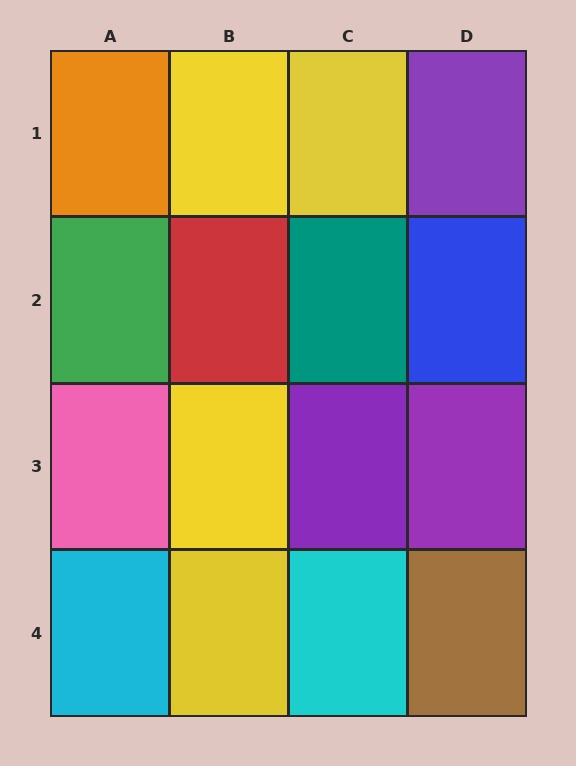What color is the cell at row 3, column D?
Purple.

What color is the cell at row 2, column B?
Red.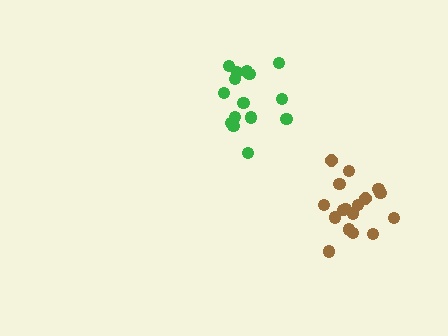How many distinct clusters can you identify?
There are 2 distinct clusters.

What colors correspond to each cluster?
The clusters are colored: green, brown.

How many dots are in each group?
Group 1: 15 dots, Group 2: 17 dots (32 total).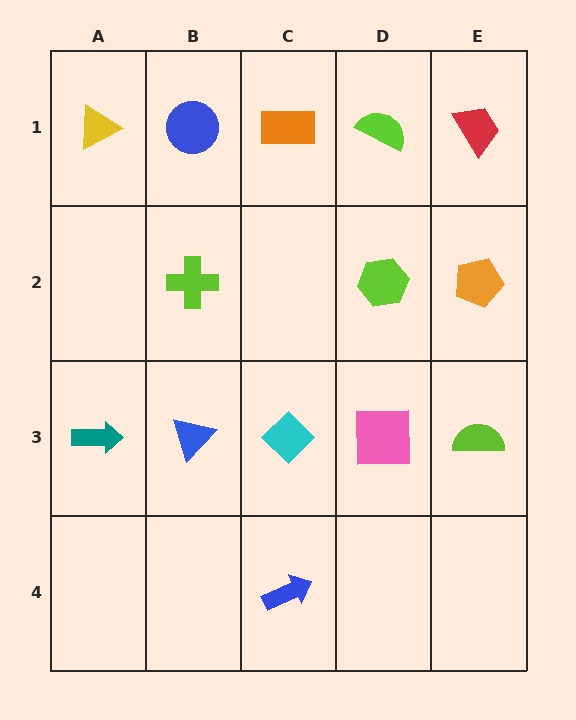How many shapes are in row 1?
5 shapes.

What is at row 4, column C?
A blue arrow.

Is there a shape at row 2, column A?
No, that cell is empty.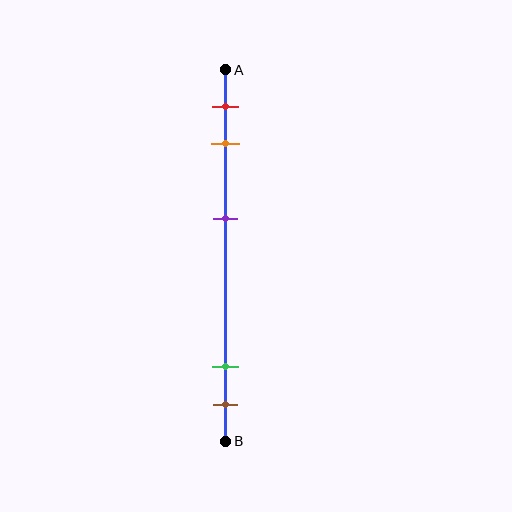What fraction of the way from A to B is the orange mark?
The orange mark is approximately 20% (0.2) of the way from A to B.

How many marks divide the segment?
There are 5 marks dividing the segment.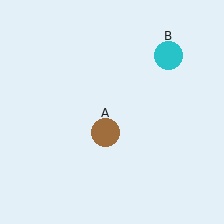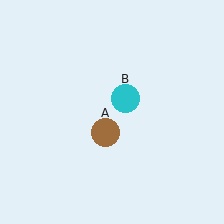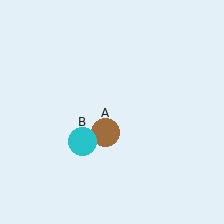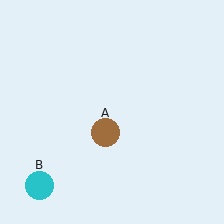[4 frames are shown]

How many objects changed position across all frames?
1 object changed position: cyan circle (object B).